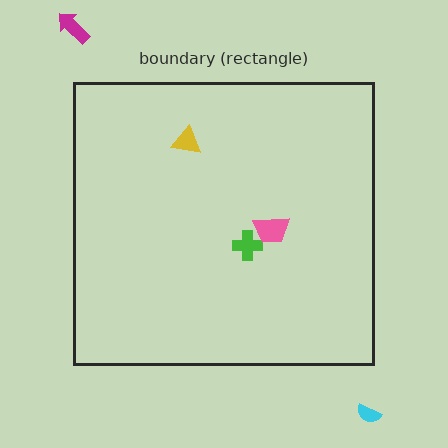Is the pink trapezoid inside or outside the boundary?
Inside.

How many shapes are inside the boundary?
3 inside, 2 outside.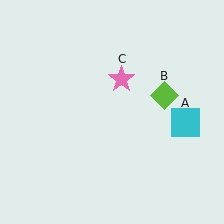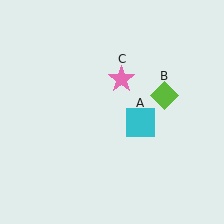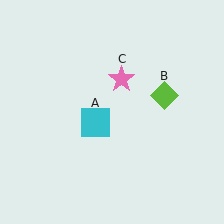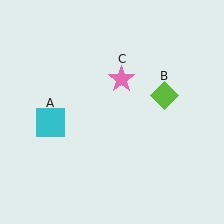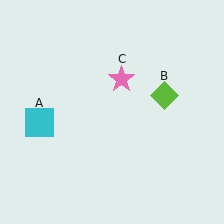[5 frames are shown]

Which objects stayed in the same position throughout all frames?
Lime diamond (object B) and pink star (object C) remained stationary.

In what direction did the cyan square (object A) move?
The cyan square (object A) moved left.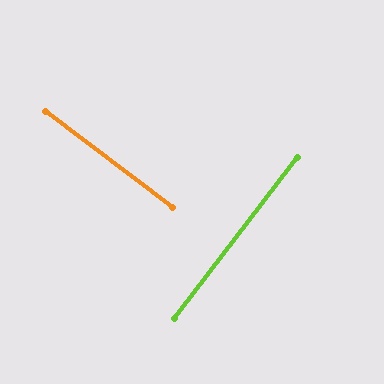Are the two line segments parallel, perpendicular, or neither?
Perpendicular — they meet at approximately 90°.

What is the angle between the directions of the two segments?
Approximately 90 degrees.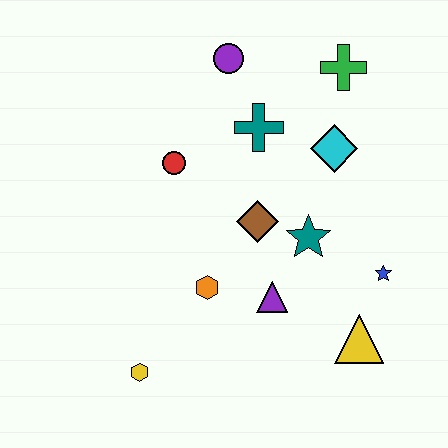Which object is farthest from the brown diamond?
The yellow hexagon is farthest from the brown diamond.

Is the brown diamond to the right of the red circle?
Yes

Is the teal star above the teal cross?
No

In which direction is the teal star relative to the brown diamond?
The teal star is to the right of the brown diamond.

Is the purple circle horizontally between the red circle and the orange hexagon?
No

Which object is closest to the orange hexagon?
The purple triangle is closest to the orange hexagon.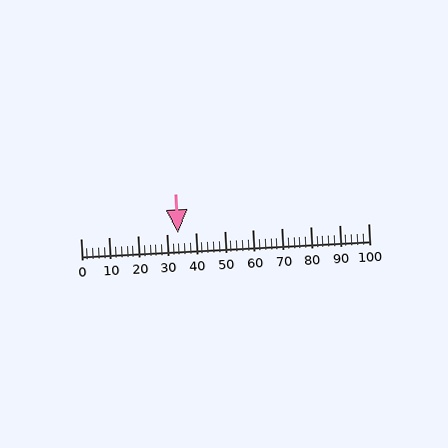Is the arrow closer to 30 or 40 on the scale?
The arrow is closer to 30.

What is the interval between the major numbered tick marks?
The major tick marks are spaced 10 units apart.